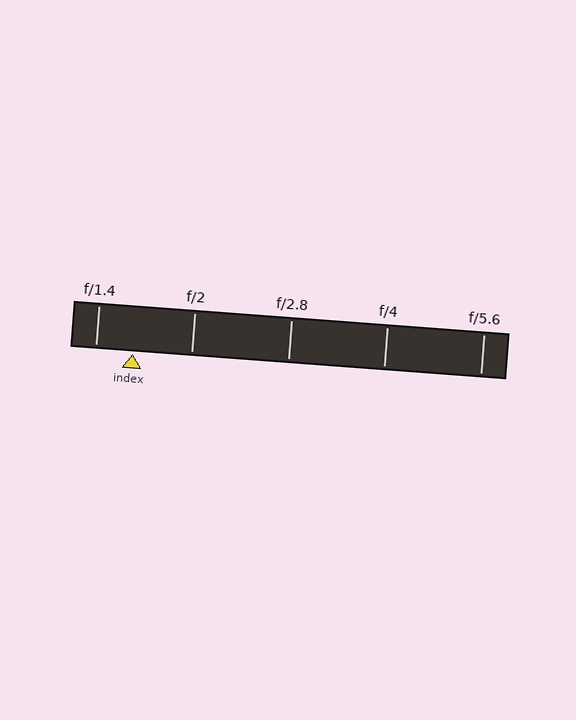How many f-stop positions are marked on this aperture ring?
There are 5 f-stop positions marked.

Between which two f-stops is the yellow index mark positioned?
The index mark is between f/1.4 and f/2.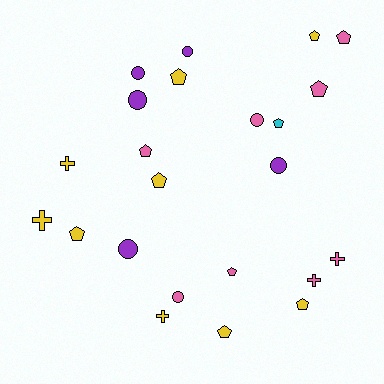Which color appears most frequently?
Yellow, with 9 objects.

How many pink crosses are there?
There are 2 pink crosses.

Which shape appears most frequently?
Pentagon, with 11 objects.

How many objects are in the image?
There are 23 objects.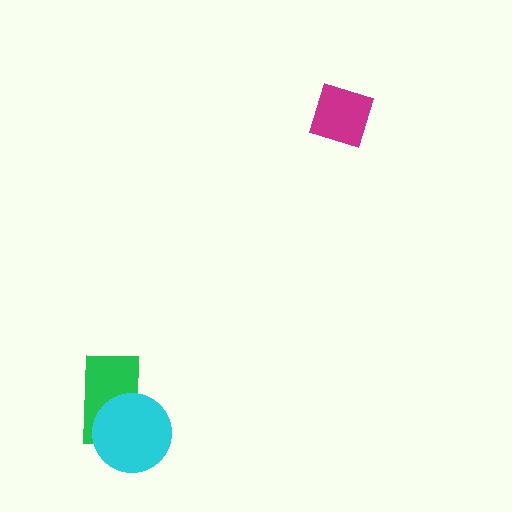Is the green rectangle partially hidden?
Yes, it is partially covered by another shape.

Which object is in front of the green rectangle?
The cyan circle is in front of the green rectangle.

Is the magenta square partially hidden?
No, no other shape covers it.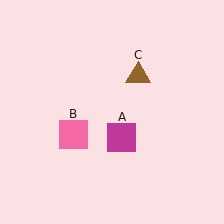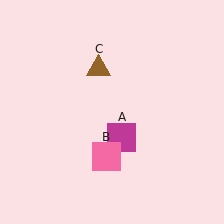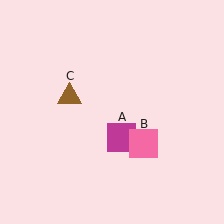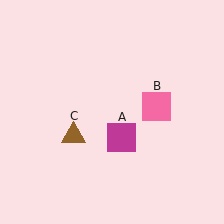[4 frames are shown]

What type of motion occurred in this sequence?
The pink square (object B), brown triangle (object C) rotated counterclockwise around the center of the scene.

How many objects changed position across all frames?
2 objects changed position: pink square (object B), brown triangle (object C).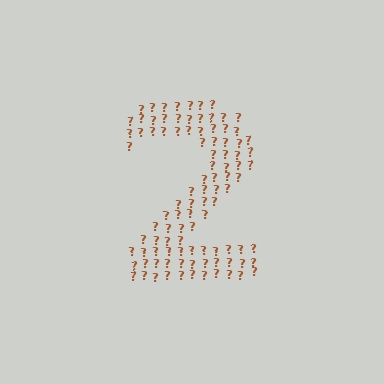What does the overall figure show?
The overall figure shows the digit 2.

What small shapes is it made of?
It is made of small question marks.